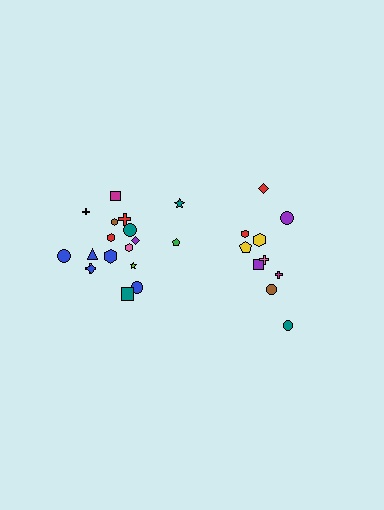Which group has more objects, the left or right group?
The left group.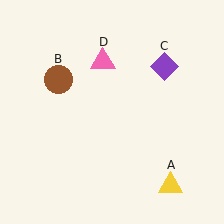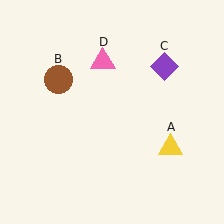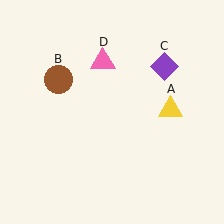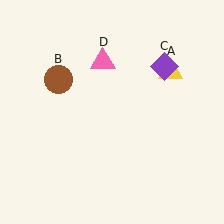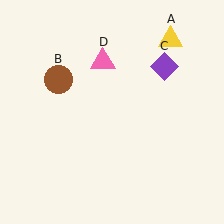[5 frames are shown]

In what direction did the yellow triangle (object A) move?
The yellow triangle (object A) moved up.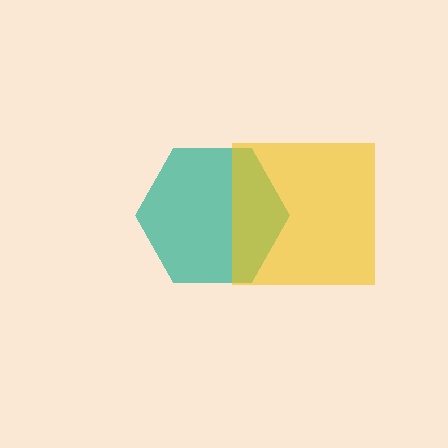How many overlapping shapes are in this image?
There are 2 overlapping shapes in the image.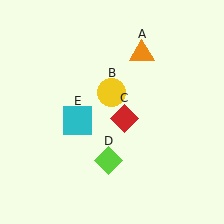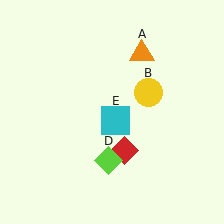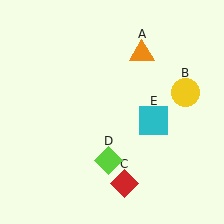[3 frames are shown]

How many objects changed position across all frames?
3 objects changed position: yellow circle (object B), red diamond (object C), cyan square (object E).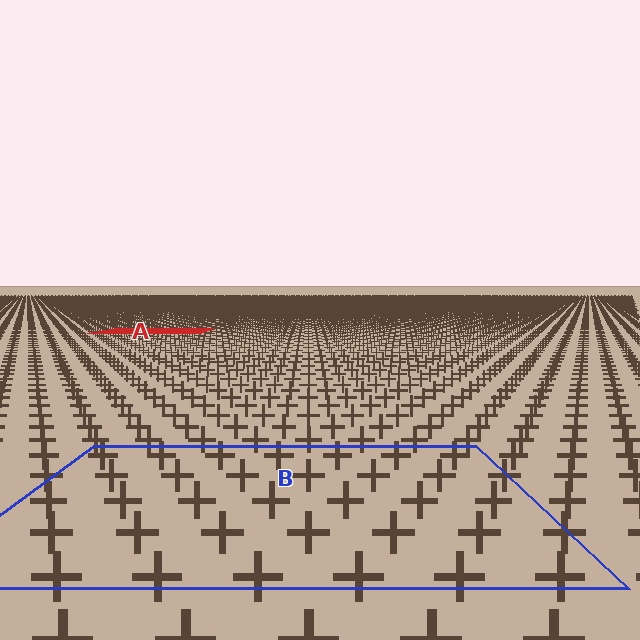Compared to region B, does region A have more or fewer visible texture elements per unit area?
Region A has more texture elements per unit area — they are packed more densely because it is farther away.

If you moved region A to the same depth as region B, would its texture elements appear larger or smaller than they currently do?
They would appear larger. At a closer depth, the same texture elements are projected at a bigger on-screen size.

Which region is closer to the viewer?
Region B is closer. The texture elements there are larger and more spread out.